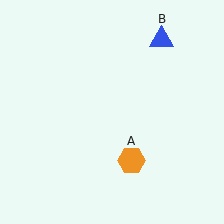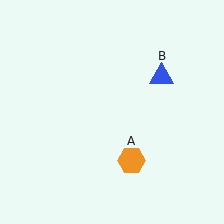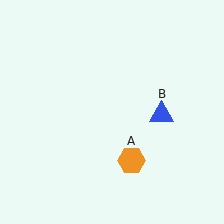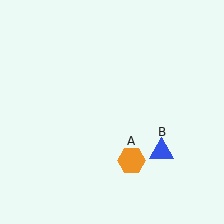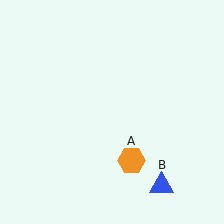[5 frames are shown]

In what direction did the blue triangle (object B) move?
The blue triangle (object B) moved down.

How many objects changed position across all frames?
1 object changed position: blue triangle (object B).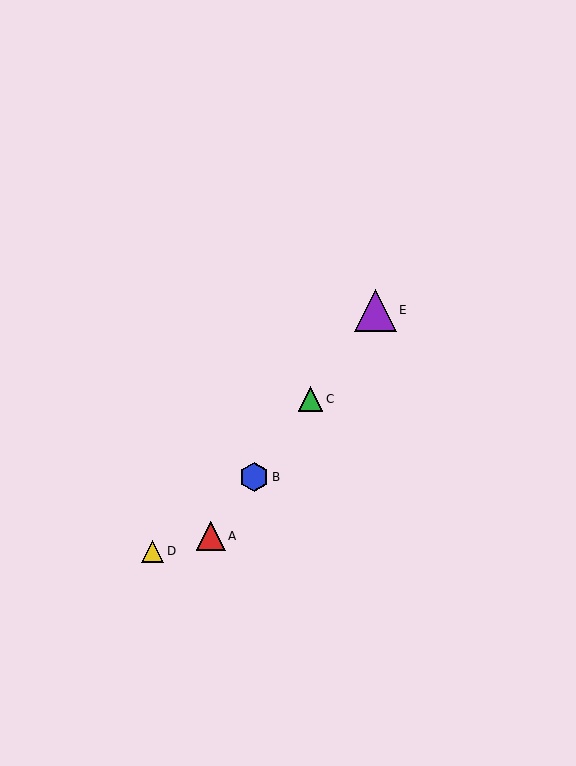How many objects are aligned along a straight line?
4 objects (A, B, C, E) are aligned along a straight line.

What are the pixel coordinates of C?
Object C is at (311, 399).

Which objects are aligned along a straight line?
Objects A, B, C, E are aligned along a straight line.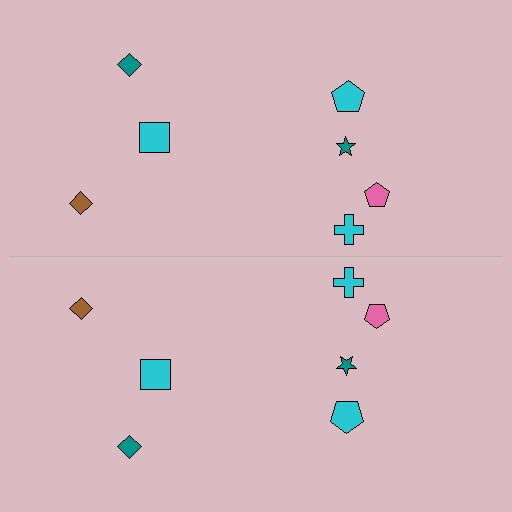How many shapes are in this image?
There are 14 shapes in this image.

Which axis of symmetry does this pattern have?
The pattern has a horizontal axis of symmetry running through the center of the image.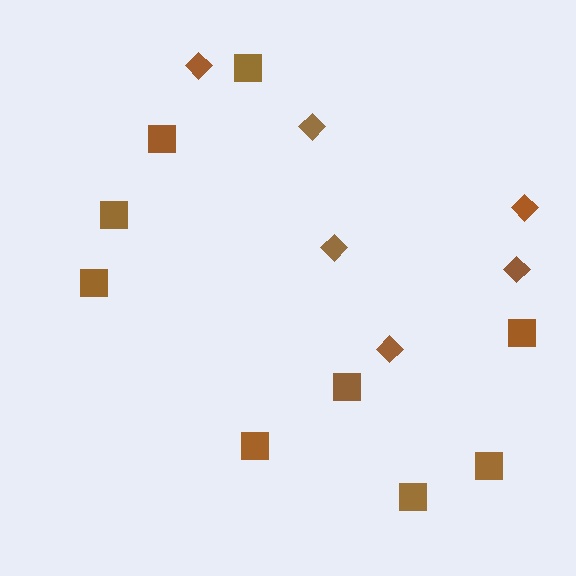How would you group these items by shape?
There are 2 groups: one group of squares (9) and one group of diamonds (6).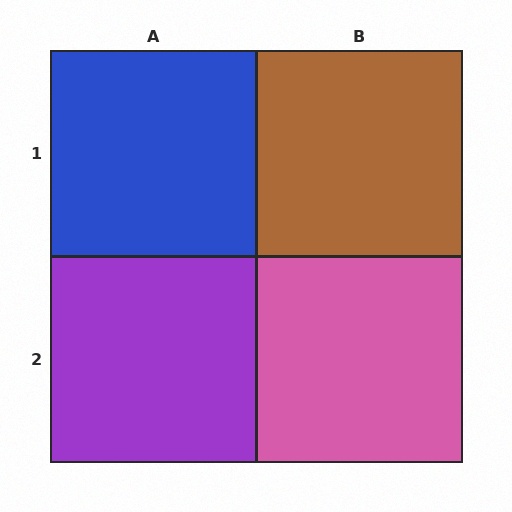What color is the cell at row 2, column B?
Pink.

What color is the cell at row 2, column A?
Purple.